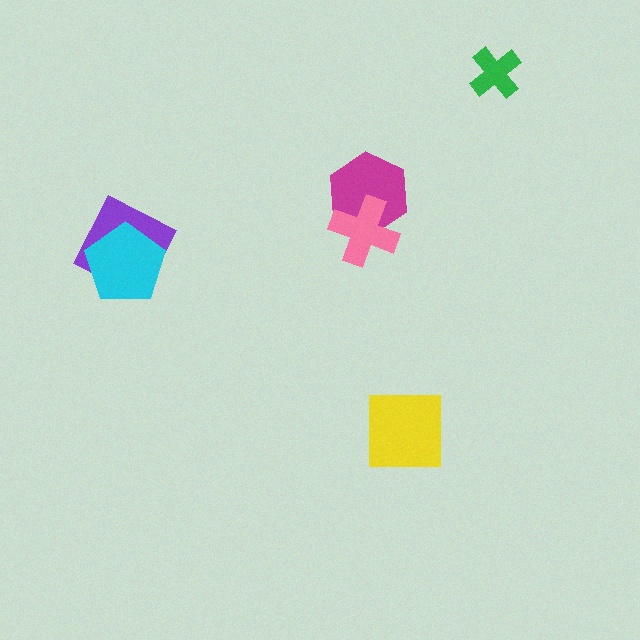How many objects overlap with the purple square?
1 object overlaps with the purple square.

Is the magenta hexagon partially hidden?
Yes, it is partially covered by another shape.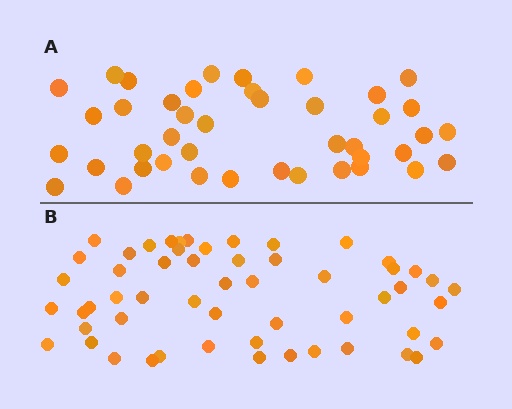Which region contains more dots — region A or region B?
Region B (the bottom region) has more dots.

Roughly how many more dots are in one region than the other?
Region B has approximately 15 more dots than region A.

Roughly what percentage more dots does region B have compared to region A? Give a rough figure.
About 30% more.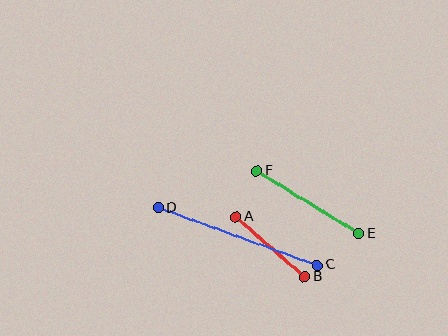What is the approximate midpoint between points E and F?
The midpoint is at approximately (308, 202) pixels.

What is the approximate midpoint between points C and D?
The midpoint is at approximately (238, 236) pixels.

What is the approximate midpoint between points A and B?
The midpoint is at approximately (270, 247) pixels.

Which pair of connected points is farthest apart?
Points C and D are farthest apart.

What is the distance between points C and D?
The distance is approximately 169 pixels.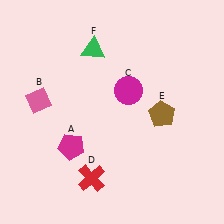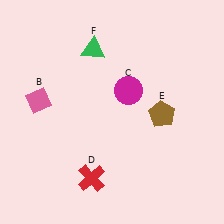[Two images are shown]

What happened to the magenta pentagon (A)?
The magenta pentagon (A) was removed in Image 2. It was in the bottom-left area of Image 1.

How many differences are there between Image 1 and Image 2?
There is 1 difference between the two images.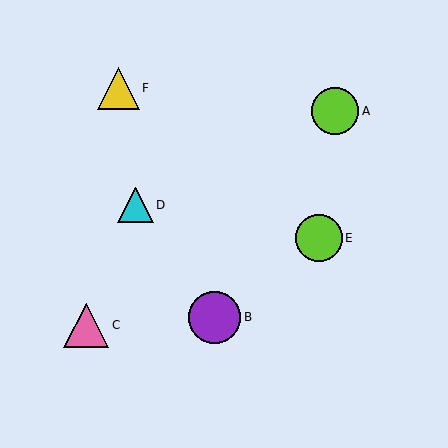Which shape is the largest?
The purple circle (labeled B) is the largest.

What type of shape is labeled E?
Shape E is a lime circle.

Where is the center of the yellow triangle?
The center of the yellow triangle is at (118, 88).